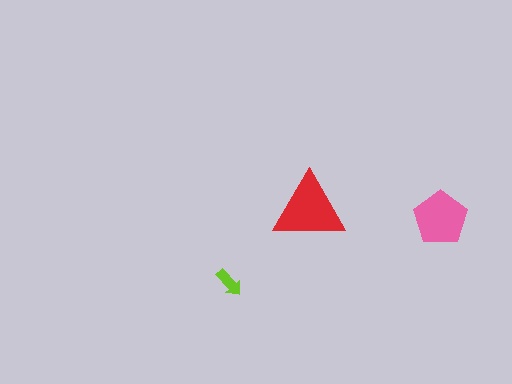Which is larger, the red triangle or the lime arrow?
The red triangle.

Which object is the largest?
The red triangle.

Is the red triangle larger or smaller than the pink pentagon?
Larger.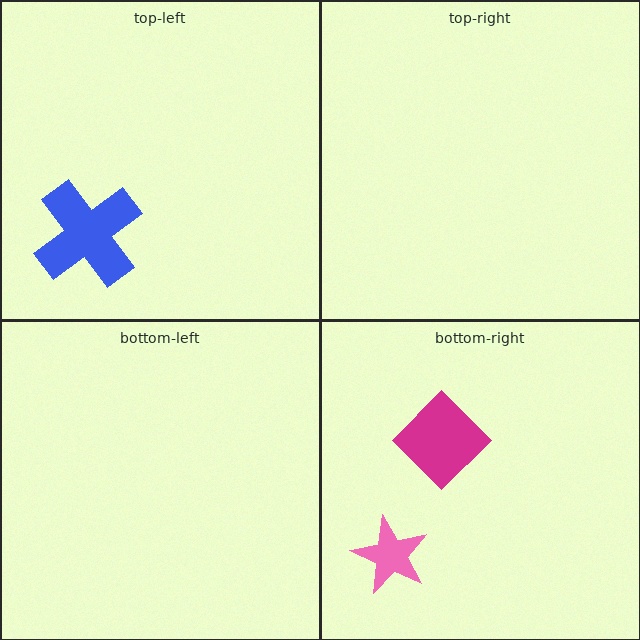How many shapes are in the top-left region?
1.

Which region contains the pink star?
The bottom-right region.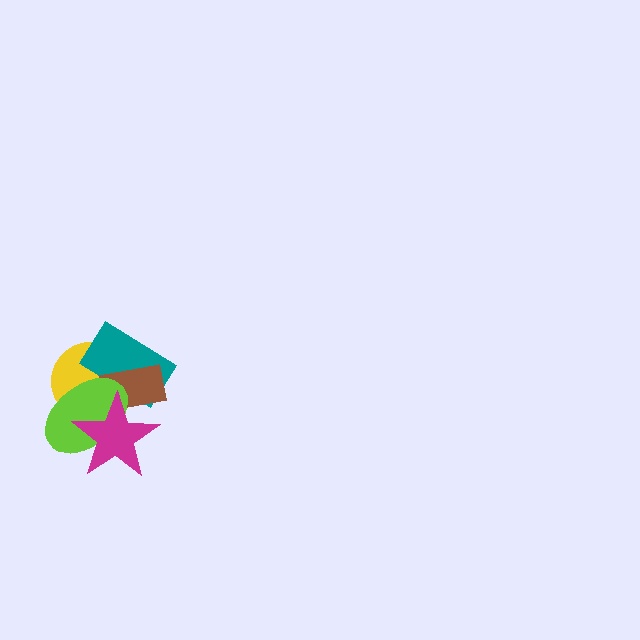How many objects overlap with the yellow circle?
4 objects overlap with the yellow circle.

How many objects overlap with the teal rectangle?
4 objects overlap with the teal rectangle.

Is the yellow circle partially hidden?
Yes, it is partially covered by another shape.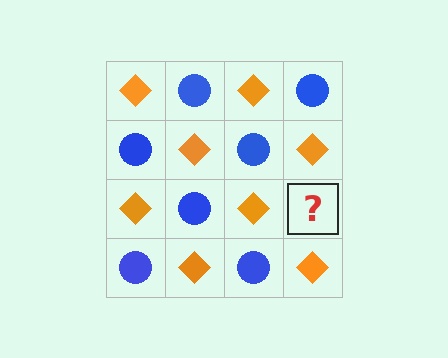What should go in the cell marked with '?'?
The missing cell should contain a blue circle.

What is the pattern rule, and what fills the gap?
The rule is that it alternates orange diamond and blue circle in a checkerboard pattern. The gap should be filled with a blue circle.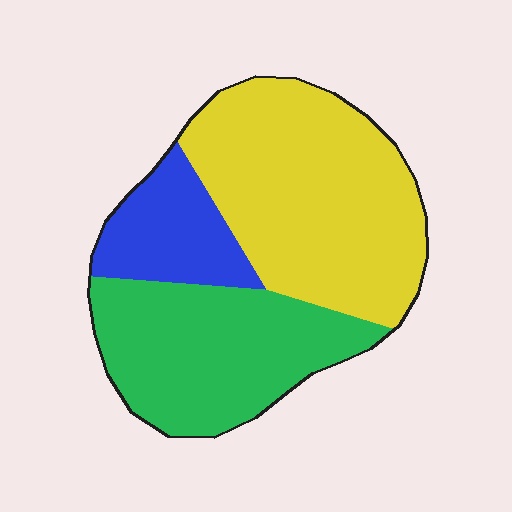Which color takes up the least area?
Blue, at roughly 15%.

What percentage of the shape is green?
Green covers about 35% of the shape.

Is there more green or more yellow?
Yellow.